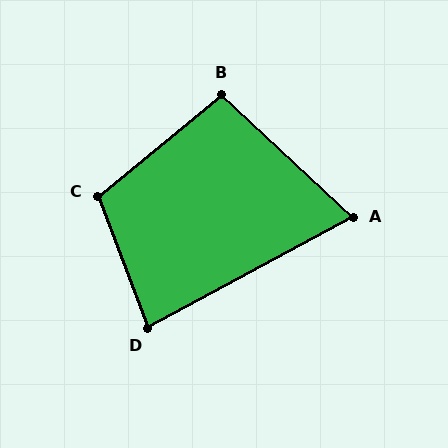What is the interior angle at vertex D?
Approximately 83 degrees (acute).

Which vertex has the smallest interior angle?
A, at approximately 71 degrees.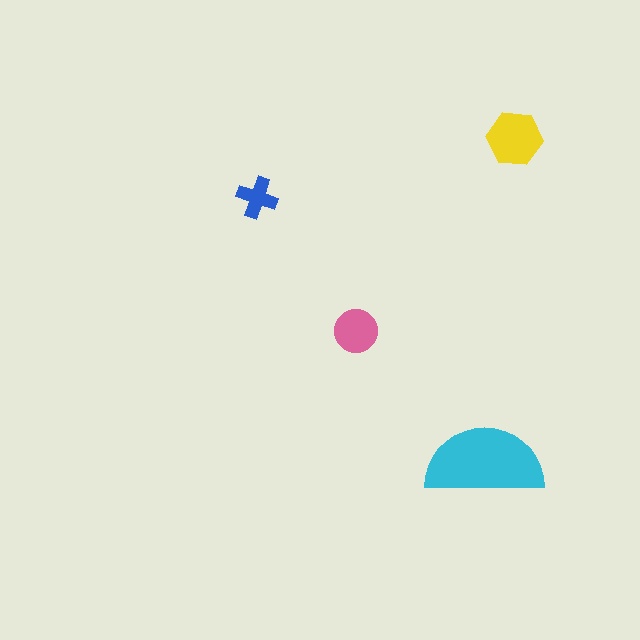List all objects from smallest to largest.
The blue cross, the pink circle, the yellow hexagon, the cyan semicircle.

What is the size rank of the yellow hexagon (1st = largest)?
2nd.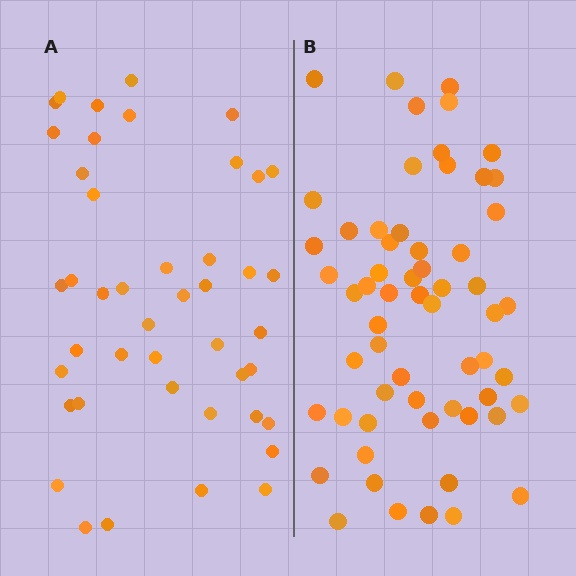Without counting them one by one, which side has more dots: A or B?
Region B (the right region) has more dots.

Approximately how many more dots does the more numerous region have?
Region B has approximately 15 more dots than region A.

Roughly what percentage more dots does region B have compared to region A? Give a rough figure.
About 35% more.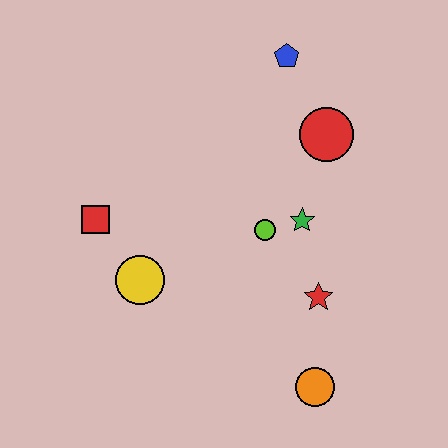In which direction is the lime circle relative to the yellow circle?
The lime circle is to the right of the yellow circle.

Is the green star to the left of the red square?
No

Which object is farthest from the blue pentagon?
The orange circle is farthest from the blue pentagon.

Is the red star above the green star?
No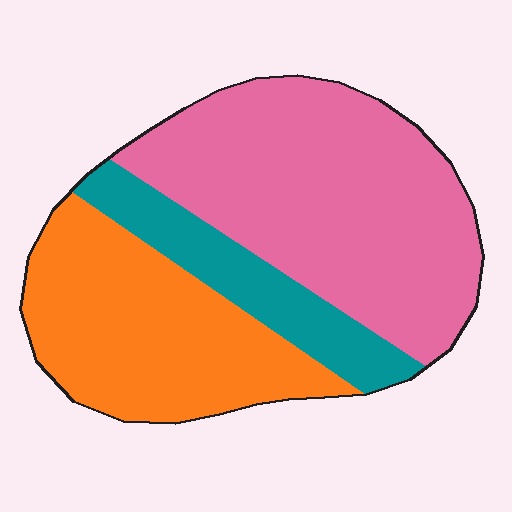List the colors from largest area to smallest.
From largest to smallest: pink, orange, teal.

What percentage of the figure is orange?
Orange takes up about one third (1/3) of the figure.